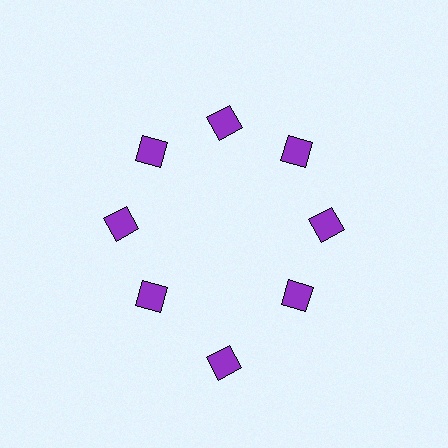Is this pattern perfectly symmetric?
No. The 8 purple squares are arranged in a ring, but one element near the 6 o'clock position is pushed outward from the center, breaking the 8-fold rotational symmetry.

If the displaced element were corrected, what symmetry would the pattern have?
It would have 8-fold rotational symmetry — the pattern would map onto itself every 45 degrees.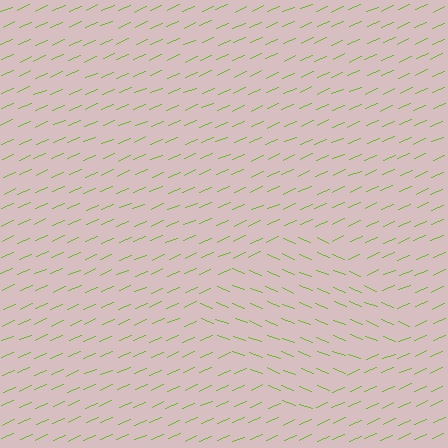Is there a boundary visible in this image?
Yes, there is a texture boundary formed by a change in line orientation.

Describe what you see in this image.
The image is filled with small lime line segments. A diamond region in the image has lines oriented differently from the surrounding lines, creating a visible texture boundary.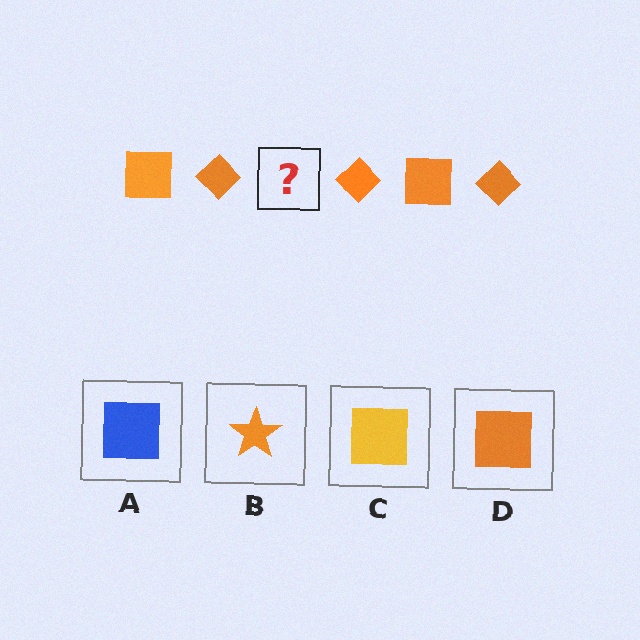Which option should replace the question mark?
Option D.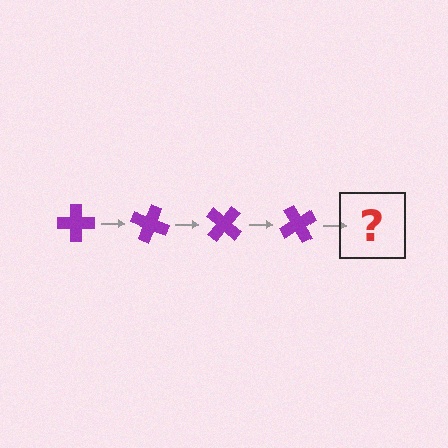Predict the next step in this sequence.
The next step is a purple cross rotated 80 degrees.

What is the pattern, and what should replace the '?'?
The pattern is that the cross rotates 20 degrees each step. The '?' should be a purple cross rotated 80 degrees.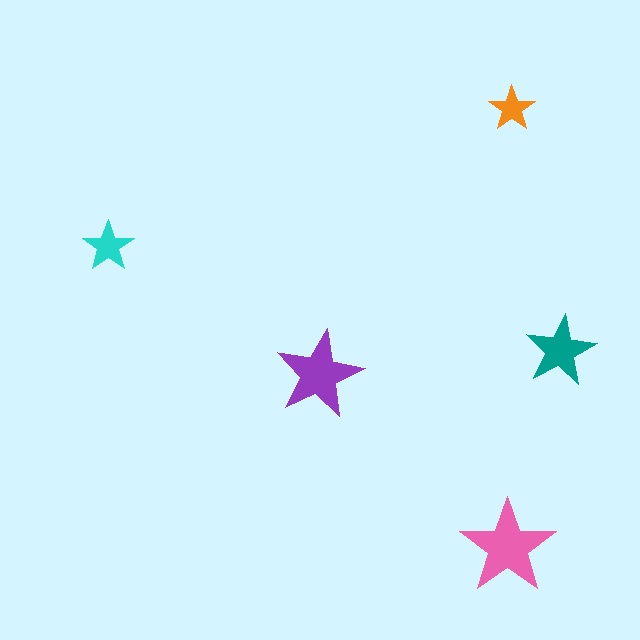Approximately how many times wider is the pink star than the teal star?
About 1.5 times wider.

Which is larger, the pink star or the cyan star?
The pink one.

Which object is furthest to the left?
The cyan star is leftmost.